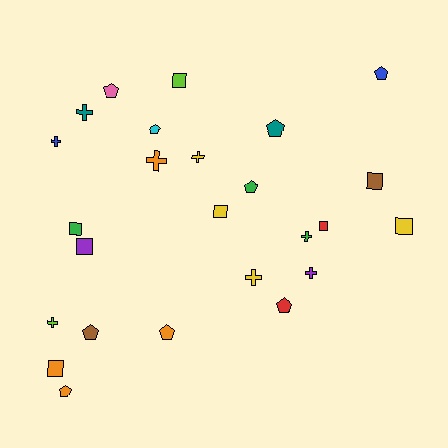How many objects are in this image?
There are 25 objects.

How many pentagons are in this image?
There are 9 pentagons.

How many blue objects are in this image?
There are 2 blue objects.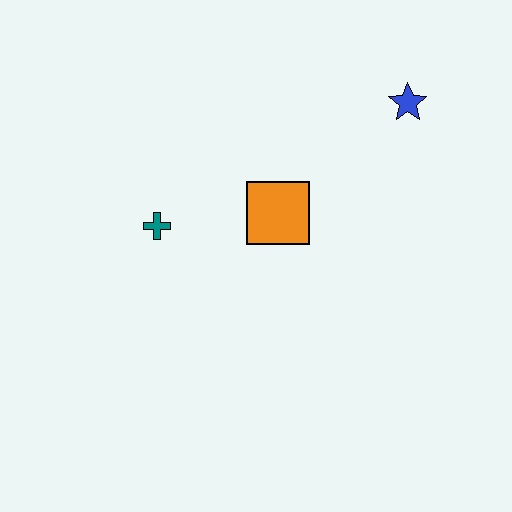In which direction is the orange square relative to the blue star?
The orange square is to the left of the blue star.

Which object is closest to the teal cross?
The orange square is closest to the teal cross.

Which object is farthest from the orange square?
The blue star is farthest from the orange square.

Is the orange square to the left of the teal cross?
No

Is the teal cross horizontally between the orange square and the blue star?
No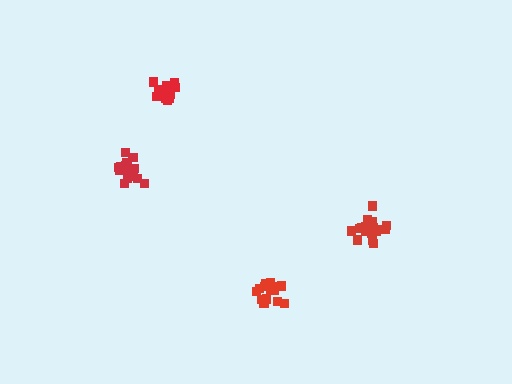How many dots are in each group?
Group 1: 14 dots, Group 2: 18 dots, Group 3: 18 dots, Group 4: 14 dots (64 total).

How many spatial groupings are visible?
There are 4 spatial groupings.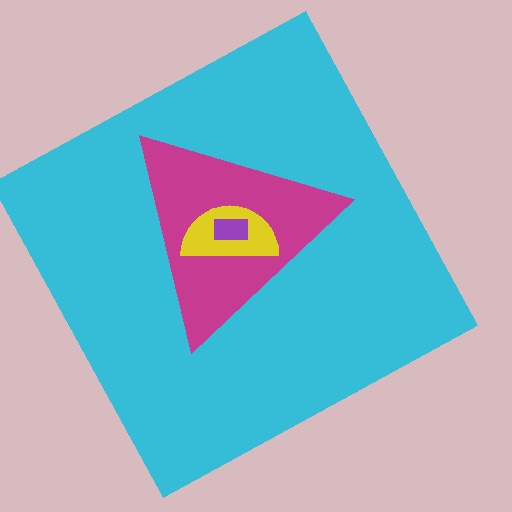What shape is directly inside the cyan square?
The magenta triangle.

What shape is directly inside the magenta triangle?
The yellow semicircle.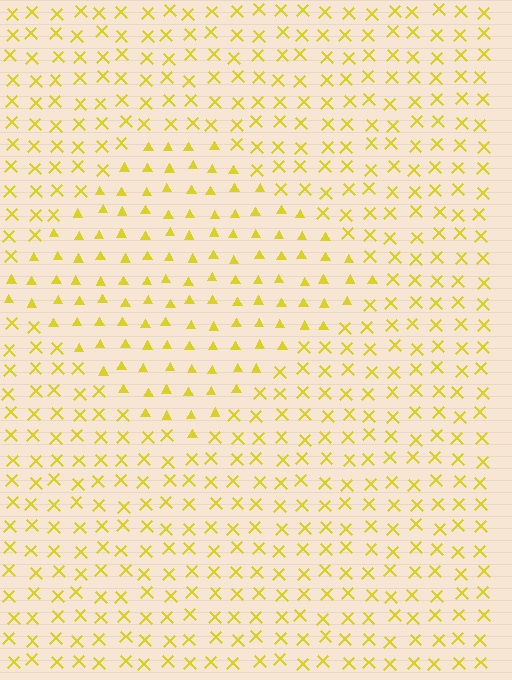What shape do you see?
I see a diamond.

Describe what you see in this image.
The image is filled with small yellow elements arranged in a uniform grid. A diamond-shaped region contains triangles, while the surrounding area contains X marks. The boundary is defined purely by the change in element shape.